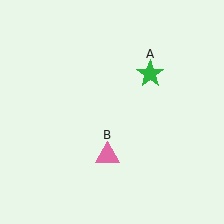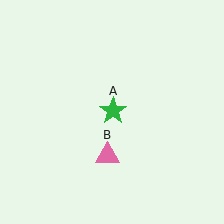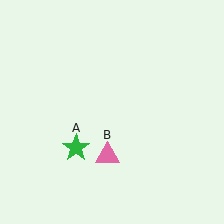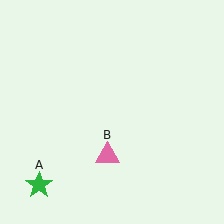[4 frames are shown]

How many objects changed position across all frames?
1 object changed position: green star (object A).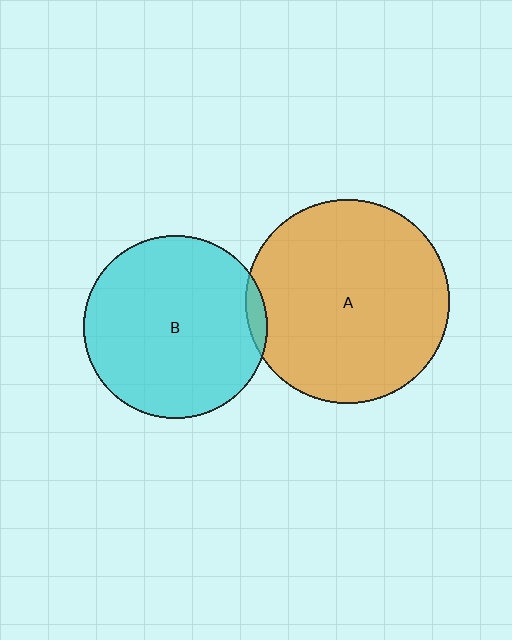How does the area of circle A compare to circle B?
Approximately 1.2 times.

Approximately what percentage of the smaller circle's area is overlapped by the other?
Approximately 5%.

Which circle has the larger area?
Circle A (orange).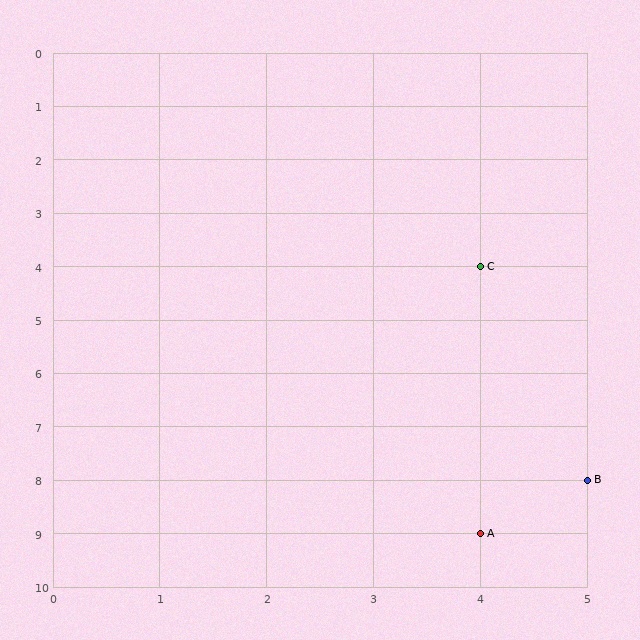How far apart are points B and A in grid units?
Points B and A are 1 column and 1 row apart (about 1.4 grid units diagonally).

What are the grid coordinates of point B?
Point B is at grid coordinates (5, 8).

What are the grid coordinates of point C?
Point C is at grid coordinates (4, 4).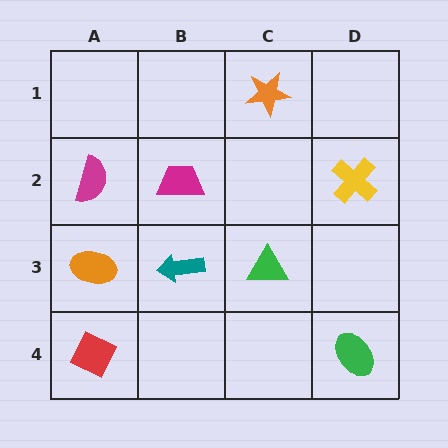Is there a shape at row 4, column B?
No, that cell is empty.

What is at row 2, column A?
A magenta semicircle.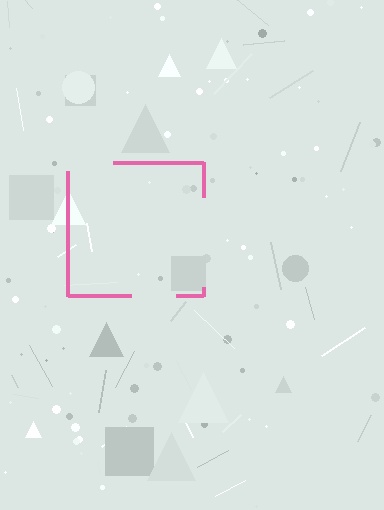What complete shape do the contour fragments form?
The contour fragments form a square.